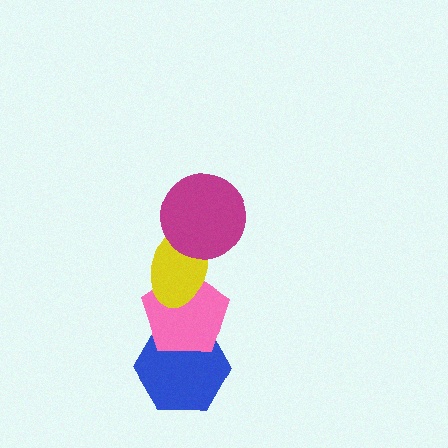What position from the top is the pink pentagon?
The pink pentagon is 3rd from the top.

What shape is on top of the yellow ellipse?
The magenta circle is on top of the yellow ellipse.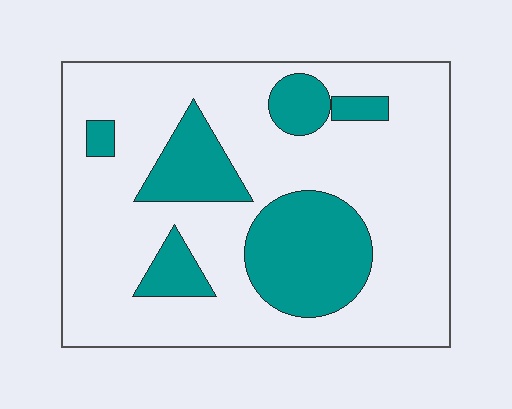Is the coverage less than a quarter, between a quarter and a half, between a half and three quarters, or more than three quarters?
Between a quarter and a half.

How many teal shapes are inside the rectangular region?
6.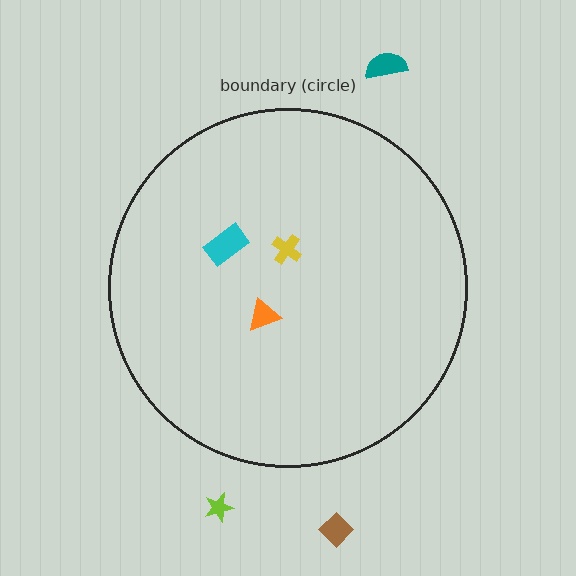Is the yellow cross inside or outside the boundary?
Inside.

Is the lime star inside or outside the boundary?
Outside.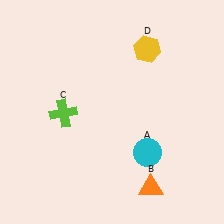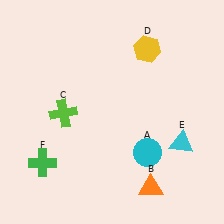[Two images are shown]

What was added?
A cyan triangle (E), a green cross (F) were added in Image 2.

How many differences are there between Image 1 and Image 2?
There are 2 differences between the two images.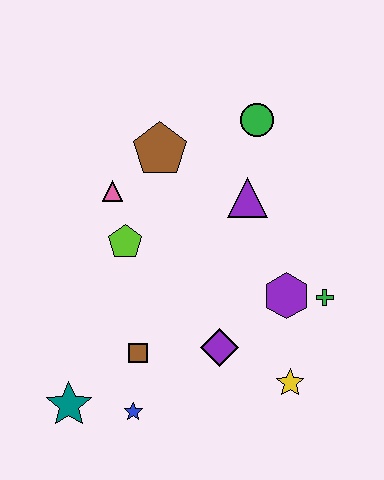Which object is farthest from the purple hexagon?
The teal star is farthest from the purple hexagon.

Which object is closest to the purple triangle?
The green circle is closest to the purple triangle.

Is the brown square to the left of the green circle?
Yes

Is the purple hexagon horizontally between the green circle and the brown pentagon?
No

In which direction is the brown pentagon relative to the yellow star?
The brown pentagon is above the yellow star.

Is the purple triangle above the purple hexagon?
Yes